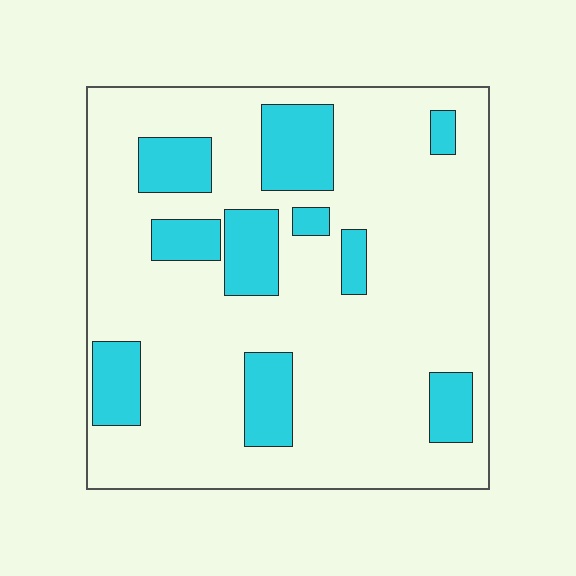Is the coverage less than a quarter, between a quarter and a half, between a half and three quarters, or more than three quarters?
Less than a quarter.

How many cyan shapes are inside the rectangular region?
10.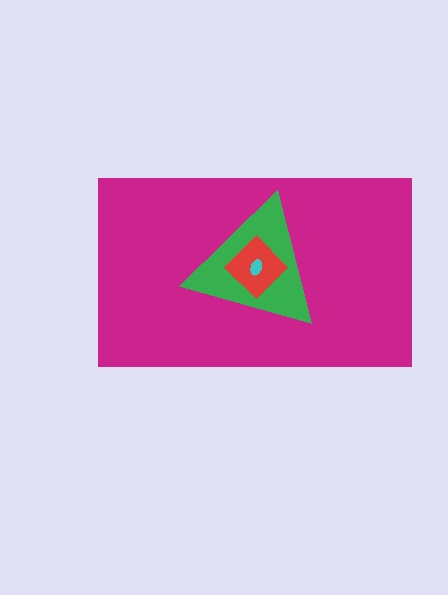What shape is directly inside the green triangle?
The red diamond.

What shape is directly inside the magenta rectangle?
The green triangle.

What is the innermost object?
The cyan ellipse.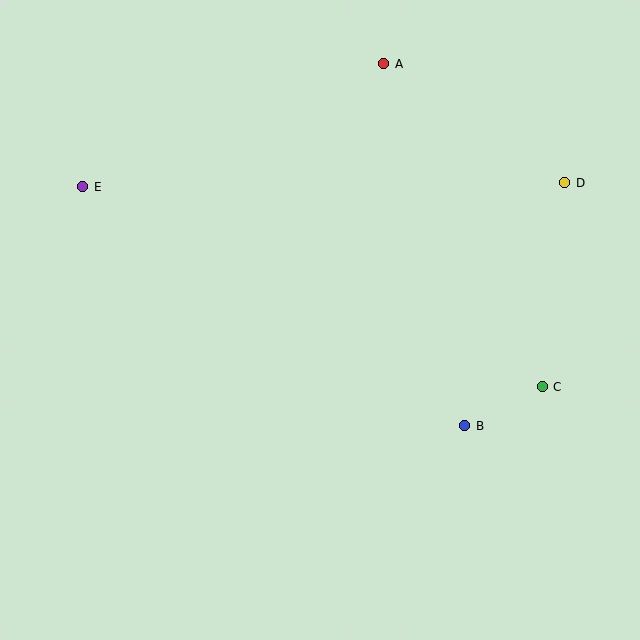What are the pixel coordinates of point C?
Point C is at (542, 387).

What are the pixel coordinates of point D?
Point D is at (565, 183).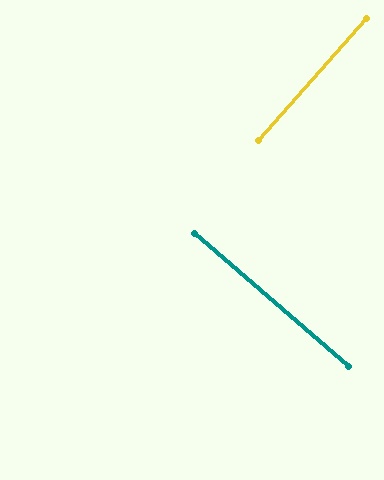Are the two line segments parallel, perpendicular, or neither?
Perpendicular — they meet at approximately 89°.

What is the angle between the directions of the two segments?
Approximately 89 degrees.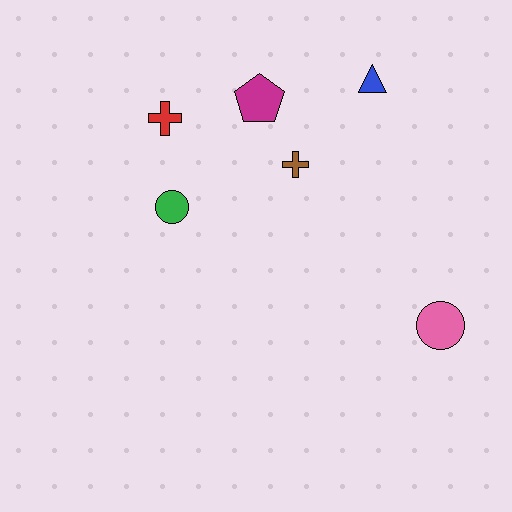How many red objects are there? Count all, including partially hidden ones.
There is 1 red object.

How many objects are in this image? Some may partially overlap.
There are 6 objects.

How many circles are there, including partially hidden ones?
There are 2 circles.